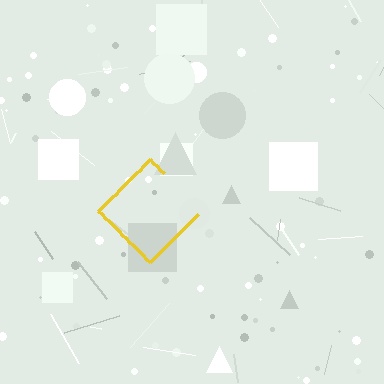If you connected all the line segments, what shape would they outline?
They would outline a diamond.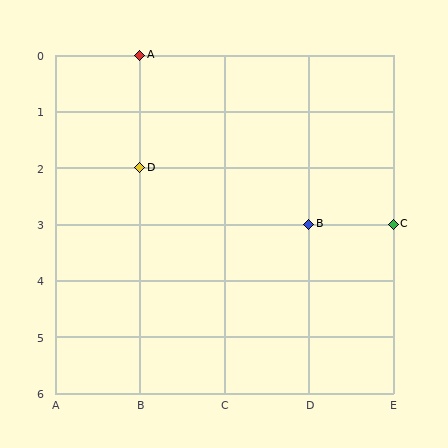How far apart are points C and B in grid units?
Points C and B are 1 column apart.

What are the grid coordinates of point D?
Point D is at grid coordinates (B, 2).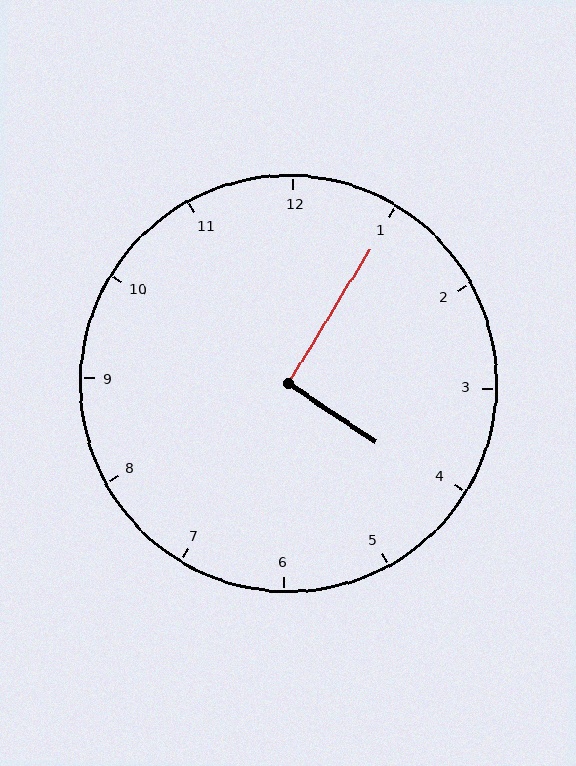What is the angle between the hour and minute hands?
Approximately 92 degrees.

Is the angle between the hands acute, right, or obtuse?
It is right.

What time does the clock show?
4:05.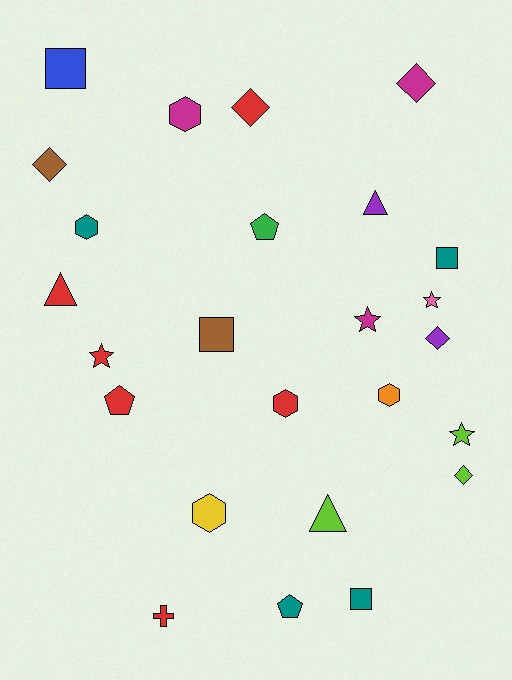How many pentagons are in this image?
There are 3 pentagons.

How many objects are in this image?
There are 25 objects.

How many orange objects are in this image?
There is 1 orange object.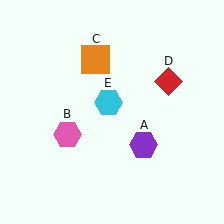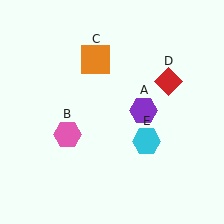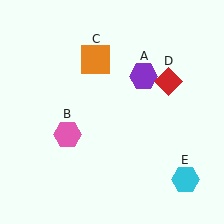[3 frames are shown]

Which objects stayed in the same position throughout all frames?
Pink hexagon (object B) and orange square (object C) and red diamond (object D) remained stationary.